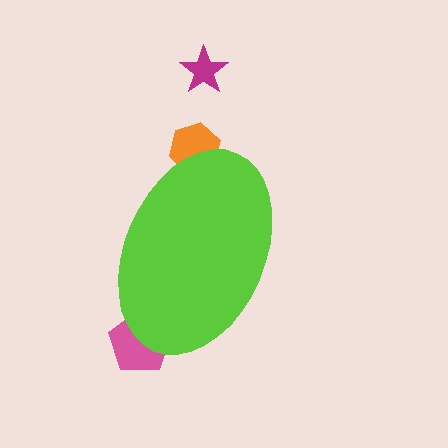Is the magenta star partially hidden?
No, the magenta star is fully visible.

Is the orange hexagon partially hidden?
Yes, the orange hexagon is partially hidden behind the lime ellipse.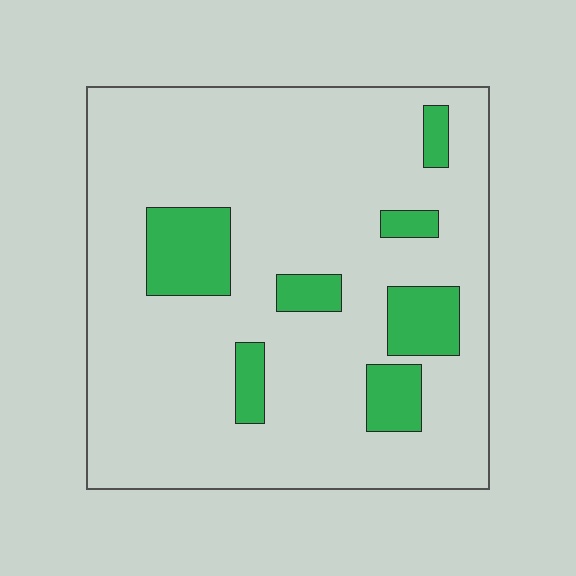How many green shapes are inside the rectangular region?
7.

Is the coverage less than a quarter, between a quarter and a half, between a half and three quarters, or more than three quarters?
Less than a quarter.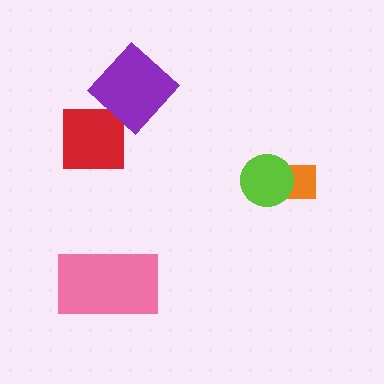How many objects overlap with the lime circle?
1 object overlaps with the lime circle.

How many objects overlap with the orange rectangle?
1 object overlaps with the orange rectangle.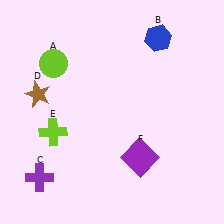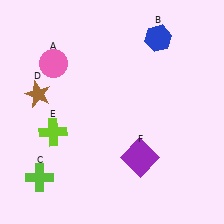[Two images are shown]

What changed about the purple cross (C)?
In Image 1, C is purple. In Image 2, it changed to lime.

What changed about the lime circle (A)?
In Image 1, A is lime. In Image 2, it changed to pink.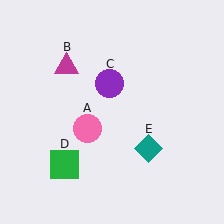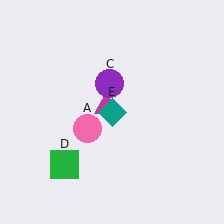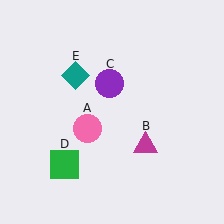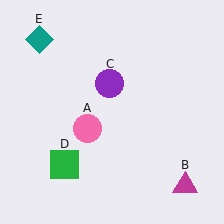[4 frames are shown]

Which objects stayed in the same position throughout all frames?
Pink circle (object A) and purple circle (object C) and green square (object D) remained stationary.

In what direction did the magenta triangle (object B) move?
The magenta triangle (object B) moved down and to the right.